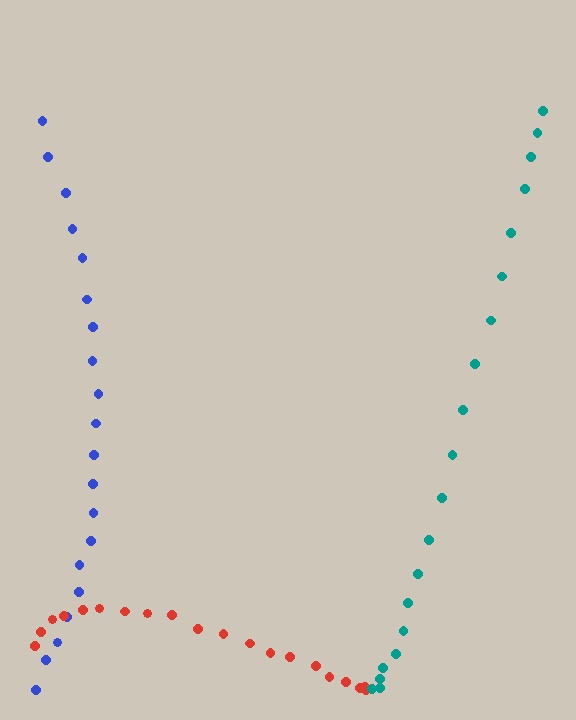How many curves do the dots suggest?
There are 3 distinct paths.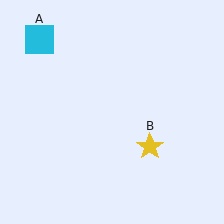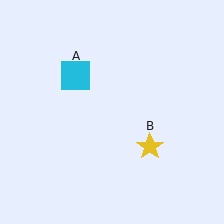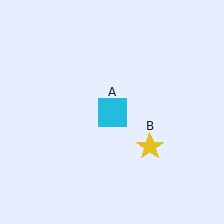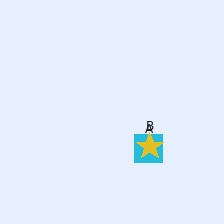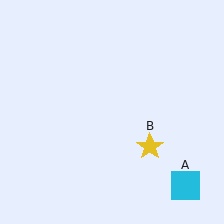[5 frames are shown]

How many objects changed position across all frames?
1 object changed position: cyan square (object A).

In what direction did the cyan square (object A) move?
The cyan square (object A) moved down and to the right.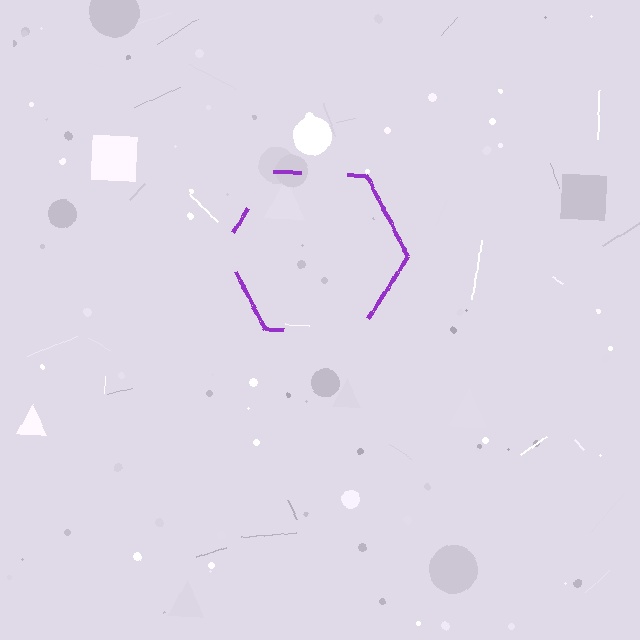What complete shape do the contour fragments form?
The contour fragments form a hexagon.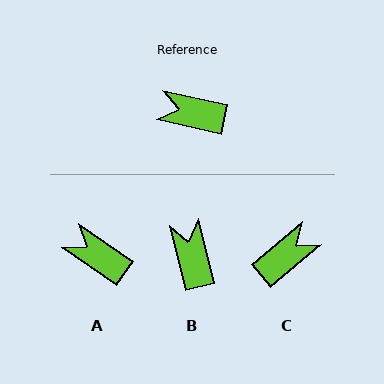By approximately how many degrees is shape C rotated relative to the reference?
Approximately 127 degrees clockwise.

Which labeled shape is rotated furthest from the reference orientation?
C, about 127 degrees away.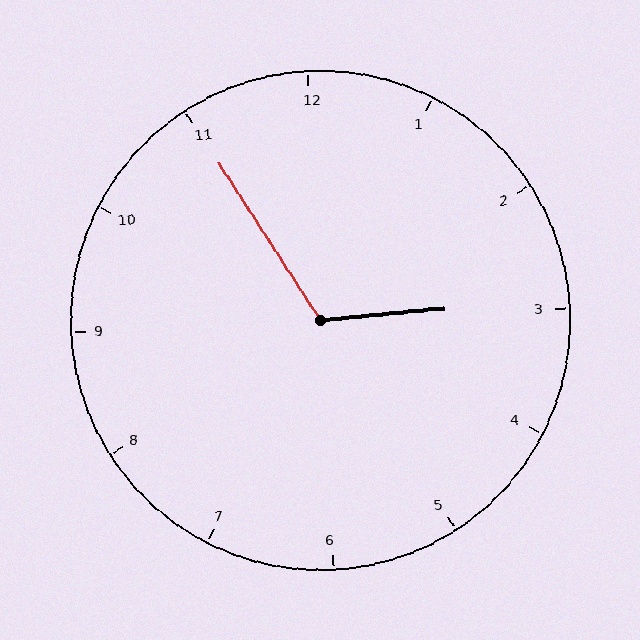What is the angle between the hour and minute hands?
Approximately 118 degrees.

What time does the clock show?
2:55.